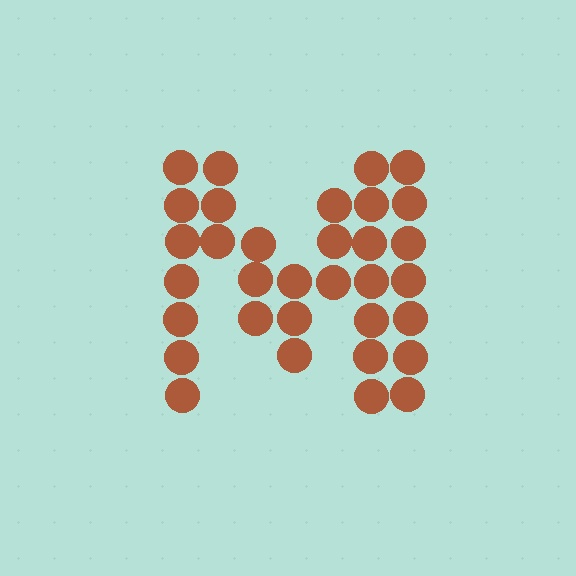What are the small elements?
The small elements are circles.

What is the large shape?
The large shape is the letter M.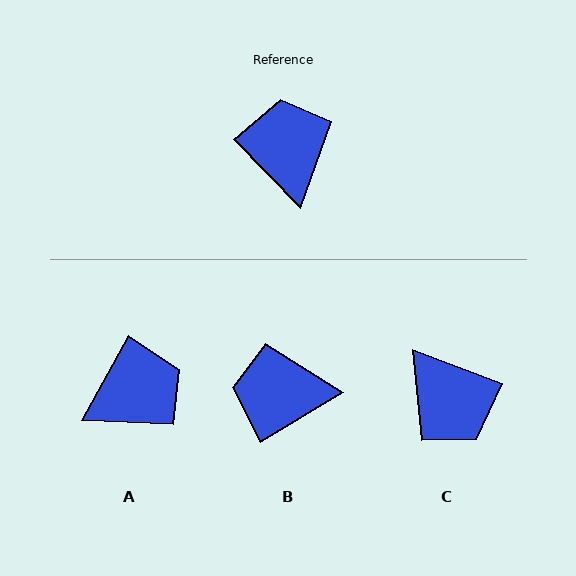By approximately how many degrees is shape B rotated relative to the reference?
Approximately 77 degrees counter-clockwise.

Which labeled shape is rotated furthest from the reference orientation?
C, about 155 degrees away.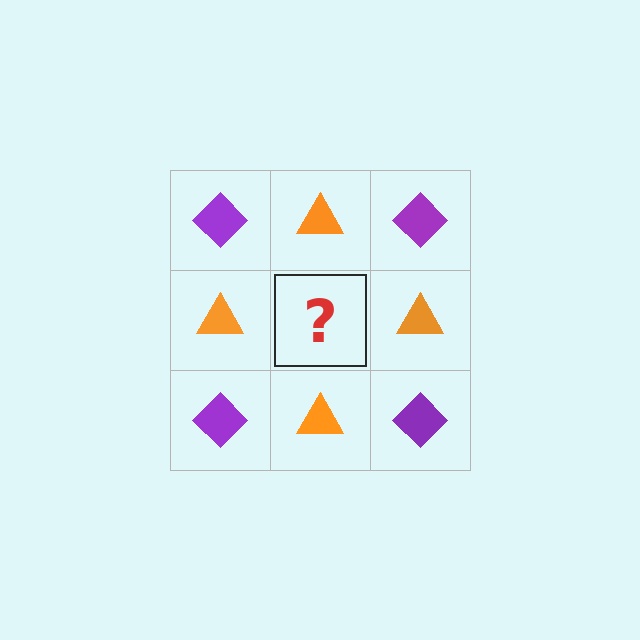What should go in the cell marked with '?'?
The missing cell should contain a purple diamond.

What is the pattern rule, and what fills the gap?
The rule is that it alternates purple diamond and orange triangle in a checkerboard pattern. The gap should be filled with a purple diamond.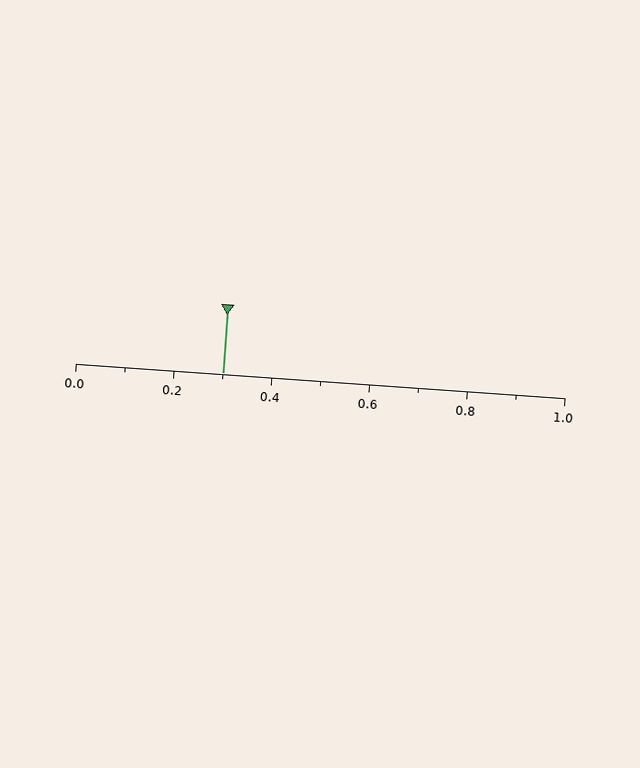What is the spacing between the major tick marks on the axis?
The major ticks are spaced 0.2 apart.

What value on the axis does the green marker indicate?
The marker indicates approximately 0.3.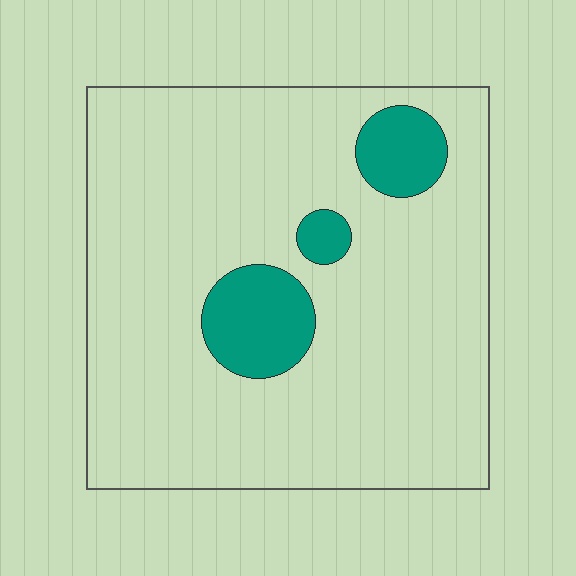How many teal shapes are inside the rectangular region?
3.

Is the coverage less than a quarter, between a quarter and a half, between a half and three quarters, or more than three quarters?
Less than a quarter.